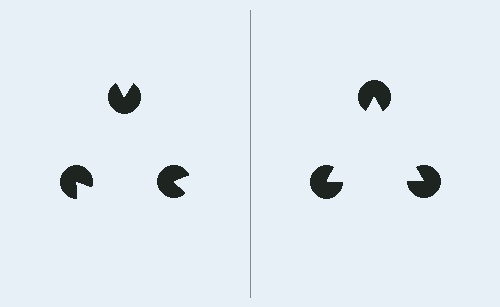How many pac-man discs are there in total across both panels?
6 — 3 on each side.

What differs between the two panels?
The pac-man discs are positioned identically on both sides; only the wedge orientations differ. On the right they align to a triangle; on the left they are misaligned.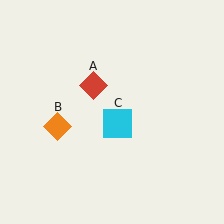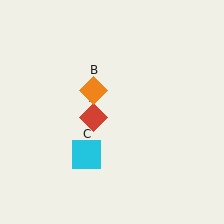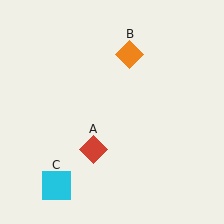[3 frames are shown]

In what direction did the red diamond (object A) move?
The red diamond (object A) moved down.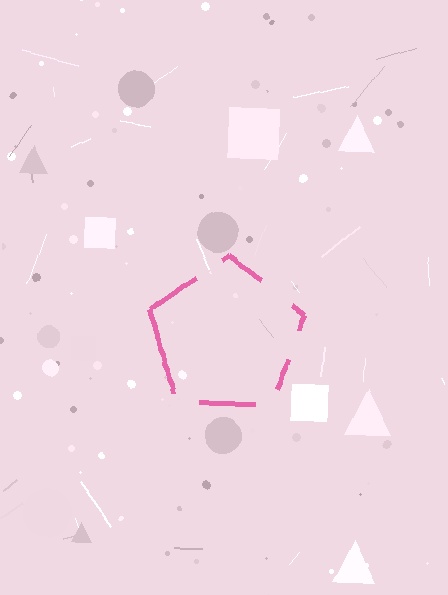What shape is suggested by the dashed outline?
The dashed outline suggests a pentagon.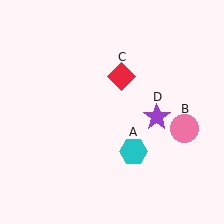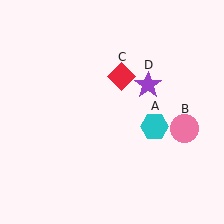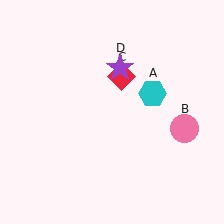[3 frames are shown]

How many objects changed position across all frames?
2 objects changed position: cyan hexagon (object A), purple star (object D).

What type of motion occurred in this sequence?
The cyan hexagon (object A), purple star (object D) rotated counterclockwise around the center of the scene.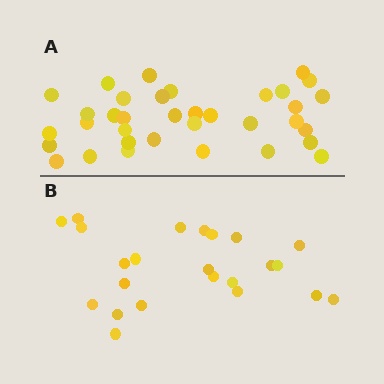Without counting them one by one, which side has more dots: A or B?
Region A (the top region) has more dots.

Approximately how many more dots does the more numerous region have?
Region A has roughly 12 or so more dots than region B.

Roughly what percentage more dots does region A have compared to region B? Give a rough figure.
About 50% more.